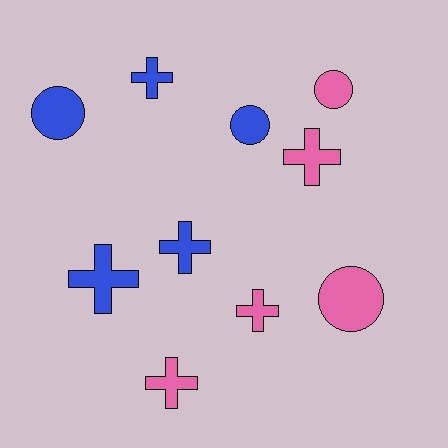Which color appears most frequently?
Blue, with 5 objects.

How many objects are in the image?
There are 10 objects.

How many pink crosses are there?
There are 3 pink crosses.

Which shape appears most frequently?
Cross, with 6 objects.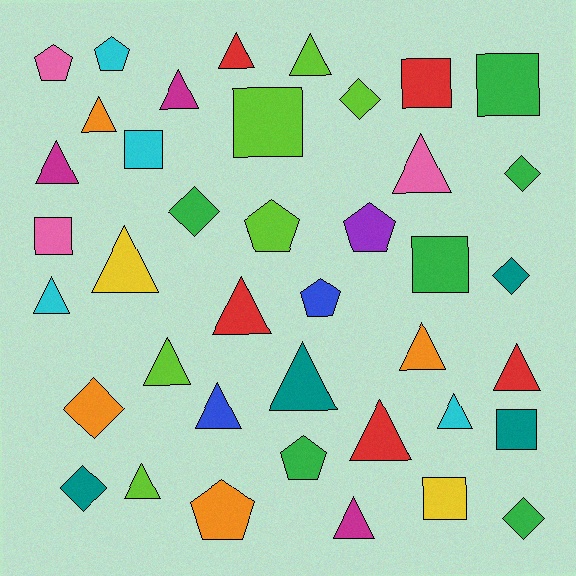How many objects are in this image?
There are 40 objects.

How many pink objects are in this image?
There are 3 pink objects.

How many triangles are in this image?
There are 18 triangles.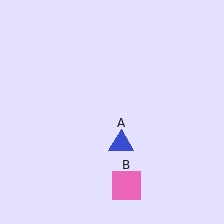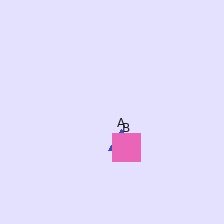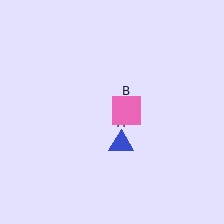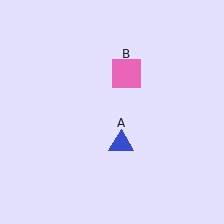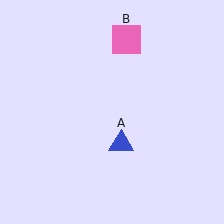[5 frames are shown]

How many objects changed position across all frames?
1 object changed position: pink square (object B).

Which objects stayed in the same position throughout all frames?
Blue triangle (object A) remained stationary.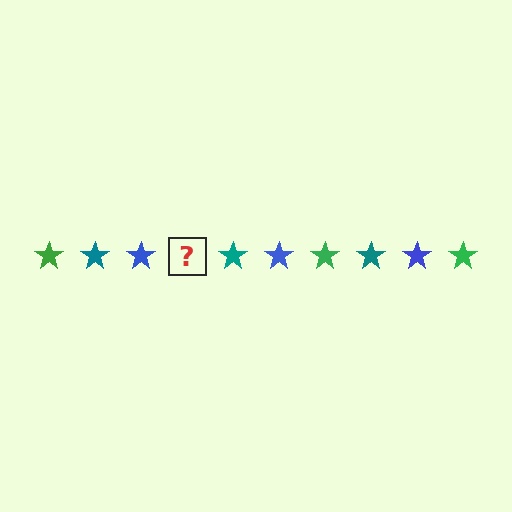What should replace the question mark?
The question mark should be replaced with a green star.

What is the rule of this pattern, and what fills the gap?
The rule is that the pattern cycles through green, teal, blue stars. The gap should be filled with a green star.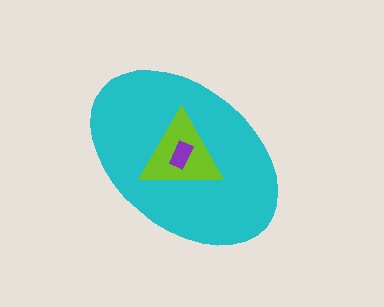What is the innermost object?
The purple rectangle.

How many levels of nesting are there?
3.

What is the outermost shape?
The cyan ellipse.